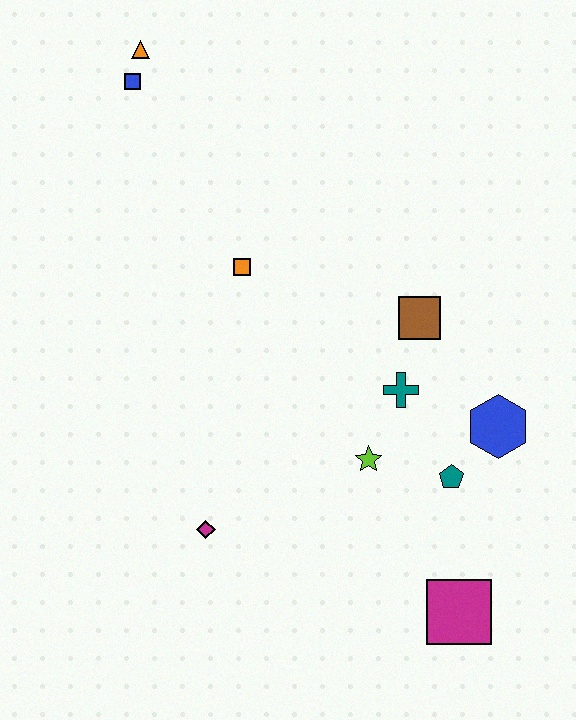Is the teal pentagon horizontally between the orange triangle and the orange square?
No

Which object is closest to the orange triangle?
The blue square is closest to the orange triangle.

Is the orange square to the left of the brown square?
Yes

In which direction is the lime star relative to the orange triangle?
The lime star is below the orange triangle.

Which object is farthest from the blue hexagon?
The orange triangle is farthest from the blue hexagon.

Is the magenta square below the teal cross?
Yes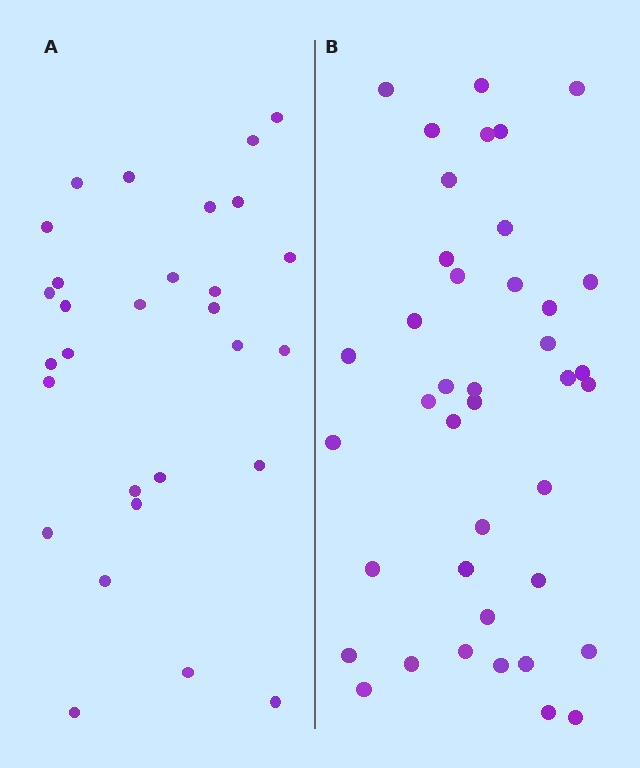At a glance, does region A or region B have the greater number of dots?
Region B (the right region) has more dots.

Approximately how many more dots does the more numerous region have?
Region B has roughly 12 or so more dots than region A.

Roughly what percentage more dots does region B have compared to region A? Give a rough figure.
About 40% more.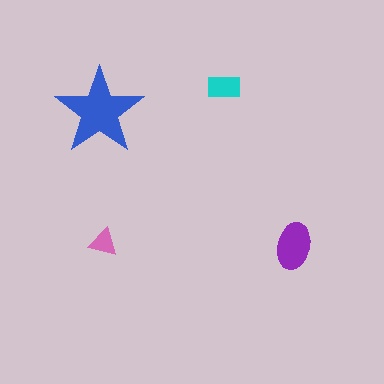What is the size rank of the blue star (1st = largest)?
1st.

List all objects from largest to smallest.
The blue star, the purple ellipse, the cyan rectangle, the pink triangle.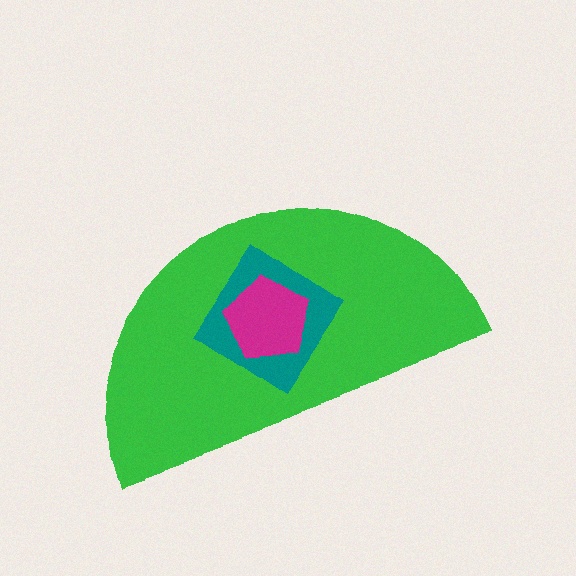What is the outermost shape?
The green semicircle.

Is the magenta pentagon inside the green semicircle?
Yes.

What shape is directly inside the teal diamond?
The magenta pentagon.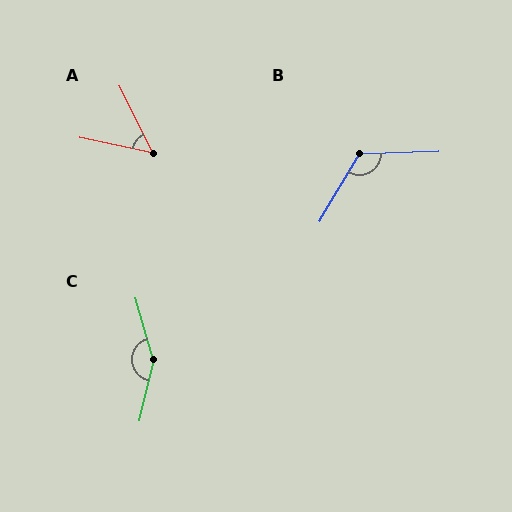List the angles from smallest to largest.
A (52°), B (122°), C (151°).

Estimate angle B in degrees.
Approximately 122 degrees.